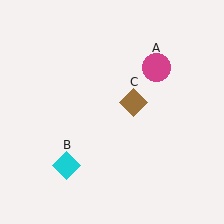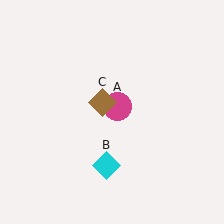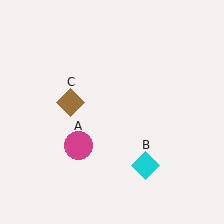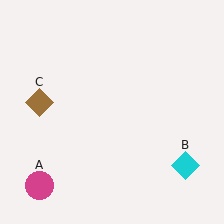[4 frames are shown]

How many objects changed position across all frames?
3 objects changed position: magenta circle (object A), cyan diamond (object B), brown diamond (object C).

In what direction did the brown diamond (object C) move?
The brown diamond (object C) moved left.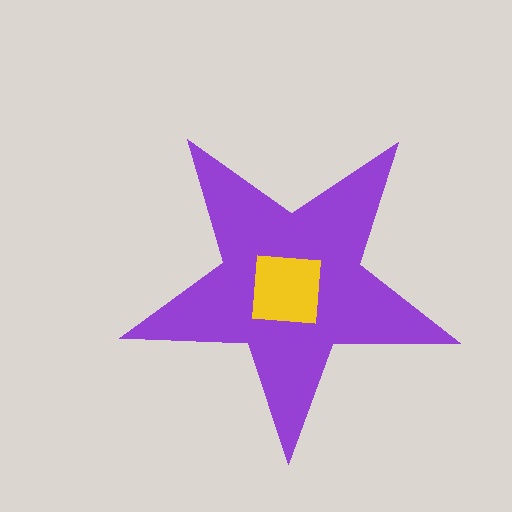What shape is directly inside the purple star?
The yellow square.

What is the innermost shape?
The yellow square.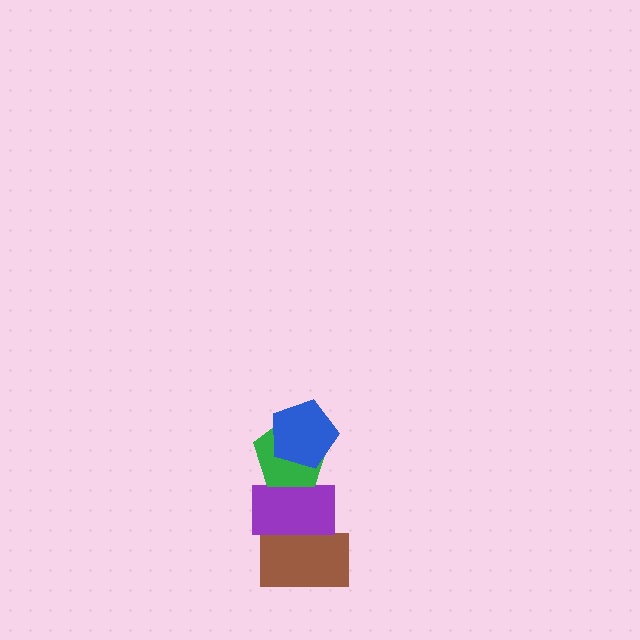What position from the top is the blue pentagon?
The blue pentagon is 1st from the top.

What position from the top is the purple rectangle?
The purple rectangle is 3rd from the top.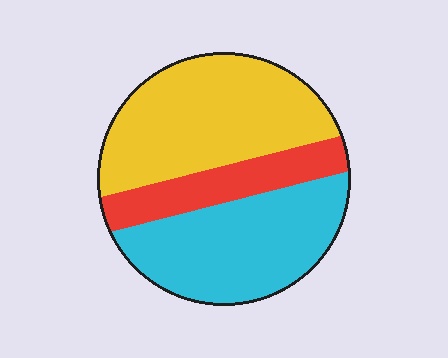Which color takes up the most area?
Yellow, at roughly 45%.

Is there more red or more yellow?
Yellow.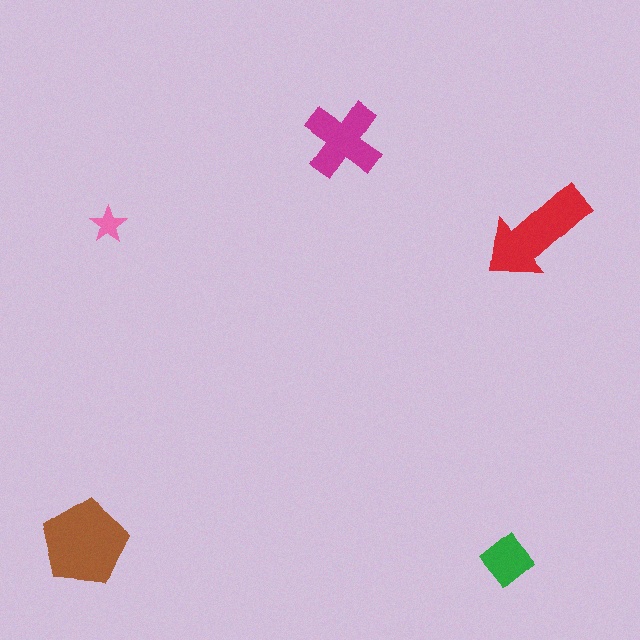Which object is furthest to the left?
The brown pentagon is leftmost.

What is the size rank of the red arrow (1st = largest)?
2nd.